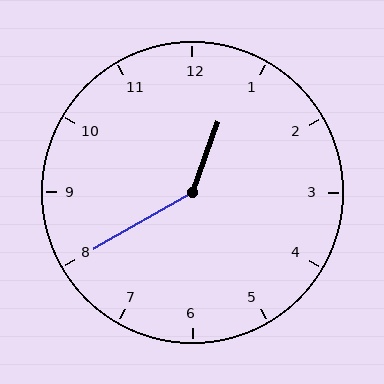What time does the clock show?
12:40.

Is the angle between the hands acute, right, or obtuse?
It is obtuse.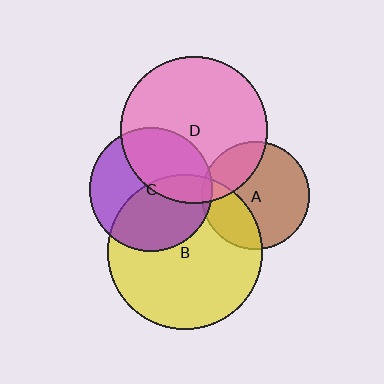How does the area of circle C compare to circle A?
Approximately 1.3 times.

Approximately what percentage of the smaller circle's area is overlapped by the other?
Approximately 5%.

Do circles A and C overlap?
Yes.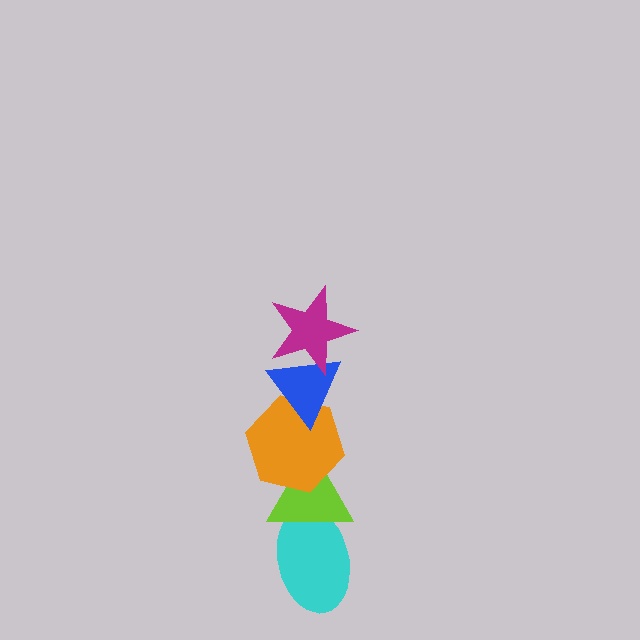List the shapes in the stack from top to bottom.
From top to bottom: the magenta star, the blue triangle, the orange hexagon, the lime triangle, the cyan ellipse.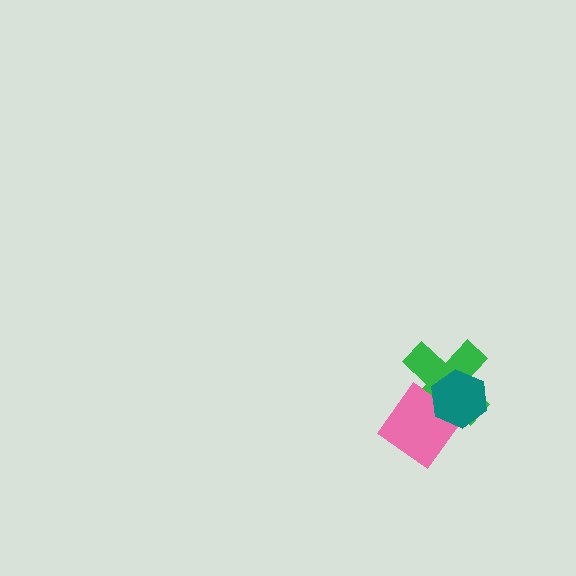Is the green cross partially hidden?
Yes, it is partially covered by another shape.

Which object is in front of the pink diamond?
The teal hexagon is in front of the pink diamond.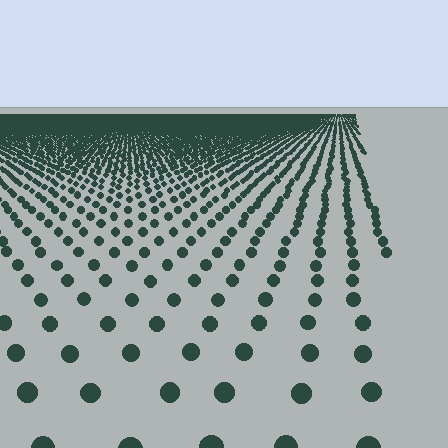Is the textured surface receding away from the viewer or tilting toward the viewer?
The surface is receding away from the viewer. Texture elements get smaller and denser toward the top.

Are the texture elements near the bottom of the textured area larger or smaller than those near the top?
Larger. Near the bottom, elements are closer to the viewer and appear at a bigger on-screen size.